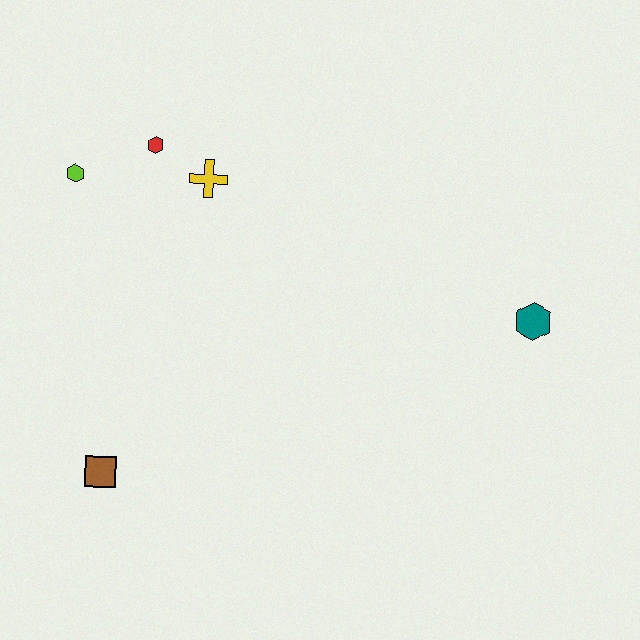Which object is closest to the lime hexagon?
The red hexagon is closest to the lime hexagon.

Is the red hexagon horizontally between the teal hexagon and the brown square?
Yes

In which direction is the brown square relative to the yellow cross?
The brown square is below the yellow cross.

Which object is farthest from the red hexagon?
The teal hexagon is farthest from the red hexagon.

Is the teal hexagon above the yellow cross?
No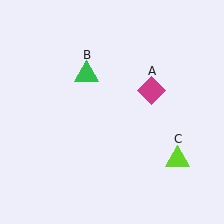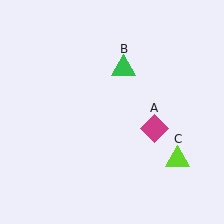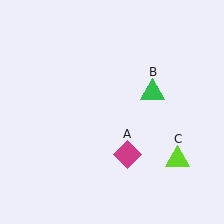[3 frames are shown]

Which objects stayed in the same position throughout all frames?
Lime triangle (object C) remained stationary.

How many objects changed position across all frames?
2 objects changed position: magenta diamond (object A), green triangle (object B).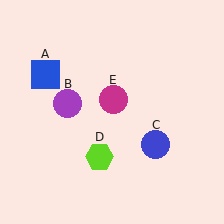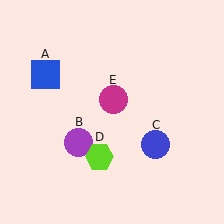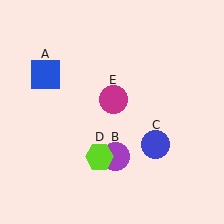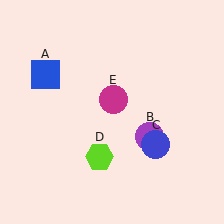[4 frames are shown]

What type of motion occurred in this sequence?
The purple circle (object B) rotated counterclockwise around the center of the scene.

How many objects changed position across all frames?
1 object changed position: purple circle (object B).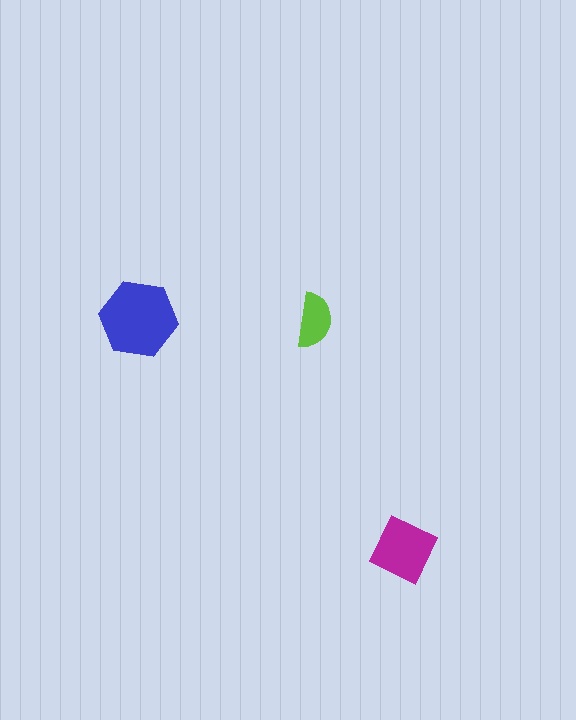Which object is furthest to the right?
The magenta diamond is rightmost.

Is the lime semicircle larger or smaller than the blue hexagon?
Smaller.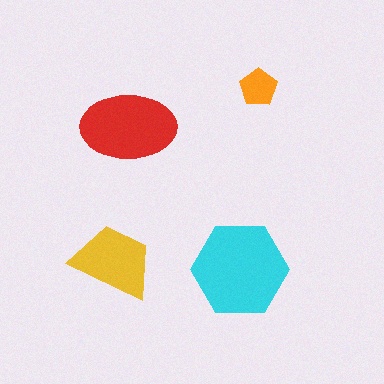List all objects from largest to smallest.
The cyan hexagon, the red ellipse, the yellow trapezoid, the orange pentagon.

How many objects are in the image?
There are 4 objects in the image.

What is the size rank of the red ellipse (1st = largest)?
2nd.